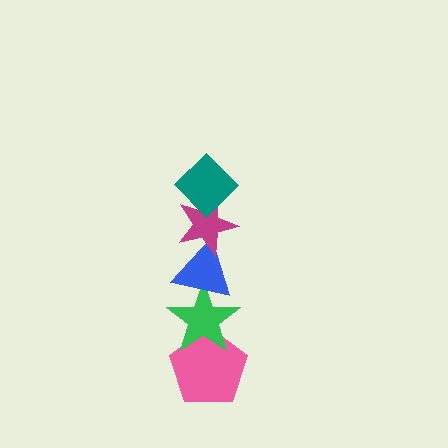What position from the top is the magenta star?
The magenta star is 2nd from the top.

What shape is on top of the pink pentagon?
The green star is on top of the pink pentagon.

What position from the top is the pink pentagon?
The pink pentagon is 5th from the top.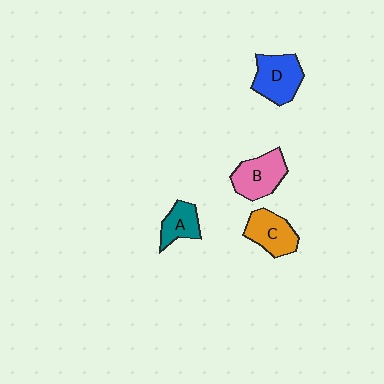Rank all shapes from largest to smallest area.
From largest to smallest: D (blue), B (pink), C (orange), A (teal).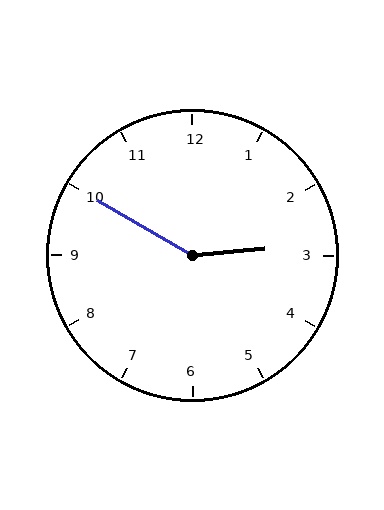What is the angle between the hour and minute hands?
Approximately 145 degrees.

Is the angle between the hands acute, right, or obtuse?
It is obtuse.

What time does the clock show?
2:50.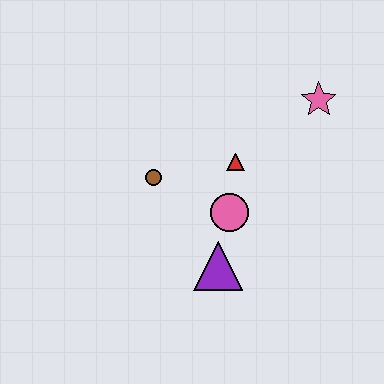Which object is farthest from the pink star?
The purple triangle is farthest from the pink star.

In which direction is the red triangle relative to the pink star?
The red triangle is to the left of the pink star.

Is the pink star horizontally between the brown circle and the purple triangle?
No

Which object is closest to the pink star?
The red triangle is closest to the pink star.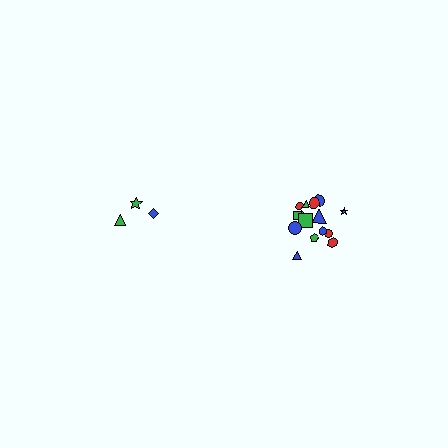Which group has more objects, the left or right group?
The right group.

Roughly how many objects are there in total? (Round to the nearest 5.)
Roughly 20 objects in total.